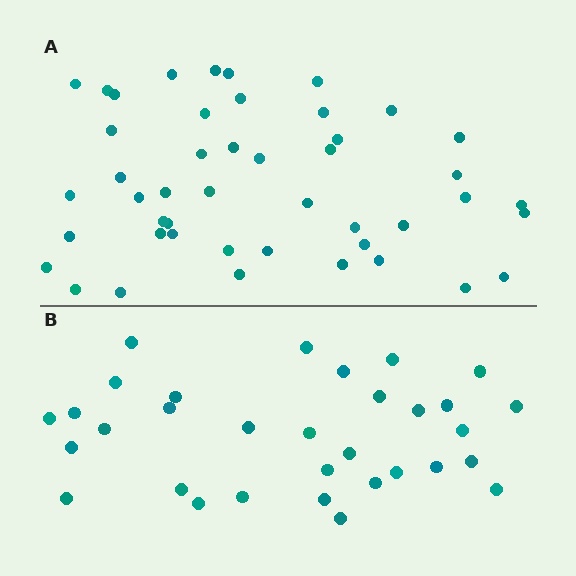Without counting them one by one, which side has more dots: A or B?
Region A (the top region) has more dots.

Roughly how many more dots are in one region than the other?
Region A has approximately 15 more dots than region B.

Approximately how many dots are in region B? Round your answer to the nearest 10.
About 30 dots. (The exact count is 32, which rounds to 30.)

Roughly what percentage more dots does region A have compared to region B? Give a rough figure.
About 45% more.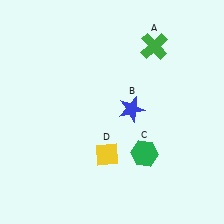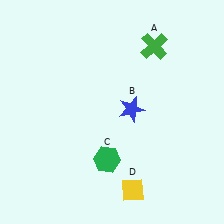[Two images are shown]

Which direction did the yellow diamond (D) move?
The yellow diamond (D) moved down.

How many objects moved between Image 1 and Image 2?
2 objects moved between the two images.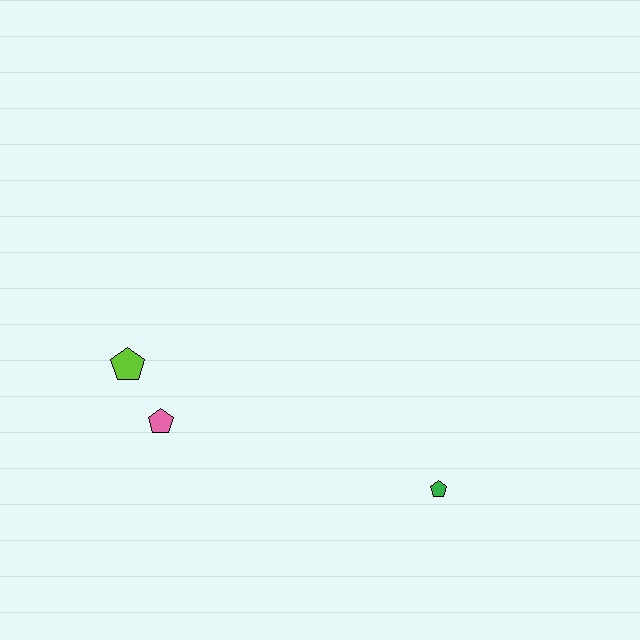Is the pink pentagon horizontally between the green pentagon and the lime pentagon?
Yes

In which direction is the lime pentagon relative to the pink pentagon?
The lime pentagon is above the pink pentagon.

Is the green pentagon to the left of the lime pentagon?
No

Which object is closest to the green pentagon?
The pink pentagon is closest to the green pentagon.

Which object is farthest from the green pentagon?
The lime pentagon is farthest from the green pentagon.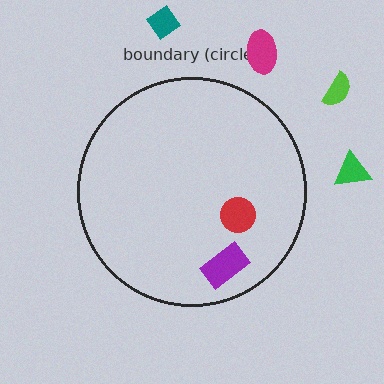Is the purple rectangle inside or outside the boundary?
Inside.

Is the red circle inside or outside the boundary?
Inside.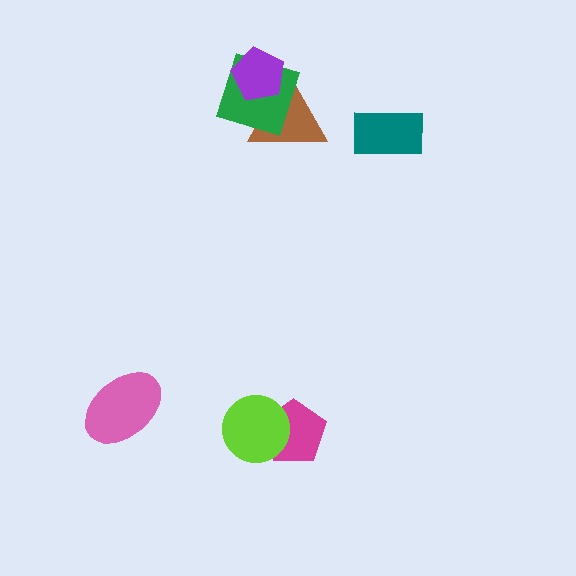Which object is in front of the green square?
The purple pentagon is in front of the green square.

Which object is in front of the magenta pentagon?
The lime circle is in front of the magenta pentagon.